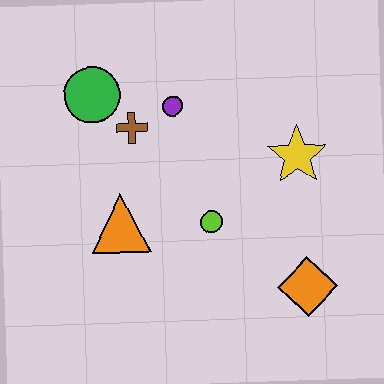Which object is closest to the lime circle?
The orange triangle is closest to the lime circle.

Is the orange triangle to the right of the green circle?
Yes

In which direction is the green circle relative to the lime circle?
The green circle is above the lime circle.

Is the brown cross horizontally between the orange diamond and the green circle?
Yes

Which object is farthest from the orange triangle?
The orange diamond is farthest from the orange triangle.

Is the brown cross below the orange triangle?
No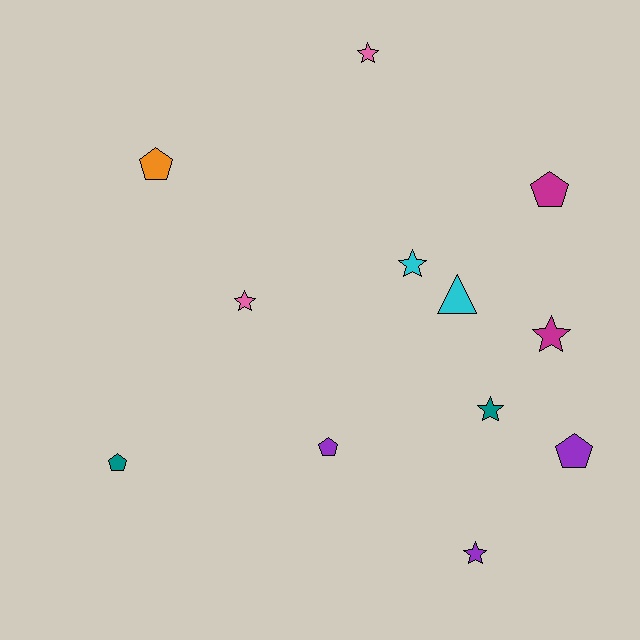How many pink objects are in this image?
There are 2 pink objects.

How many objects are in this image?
There are 12 objects.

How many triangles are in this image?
There is 1 triangle.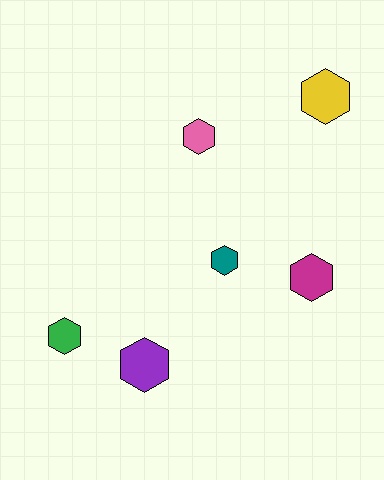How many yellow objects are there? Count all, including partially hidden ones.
There is 1 yellow object.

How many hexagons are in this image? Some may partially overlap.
There are 6 hexagons.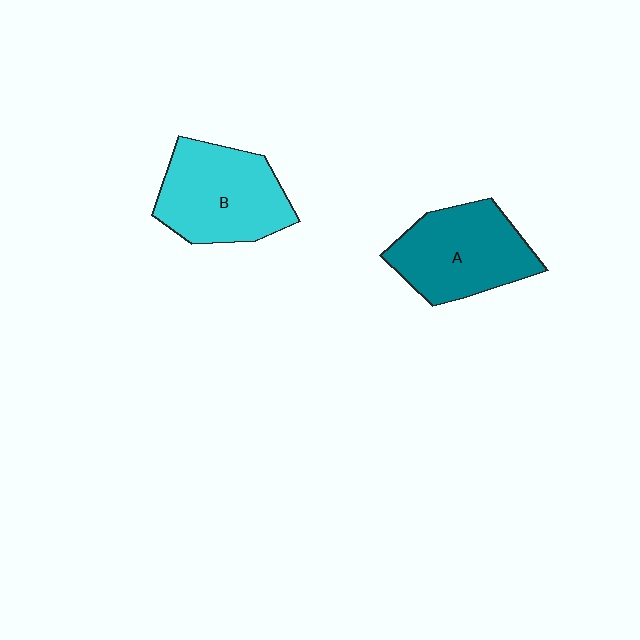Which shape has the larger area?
Shape B (cyan).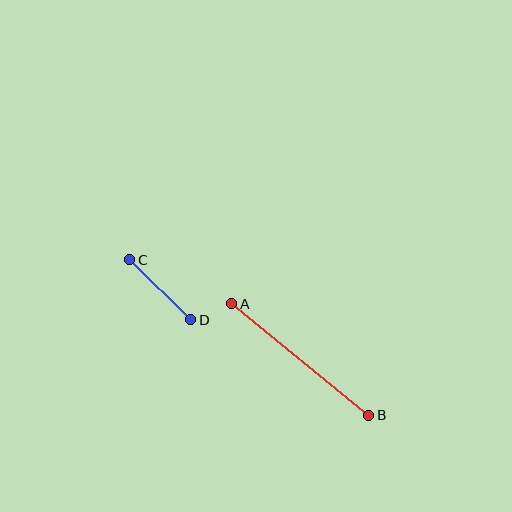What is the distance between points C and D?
The distance is approximately 86 pixels.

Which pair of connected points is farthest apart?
Points A and B are farthest apart.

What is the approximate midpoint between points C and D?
The midpoint is at approximately (160, 290) pixels.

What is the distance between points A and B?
The distance is approximately 177 pixels.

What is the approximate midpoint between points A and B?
The midpoint is at approximately (300, 359) pixels.